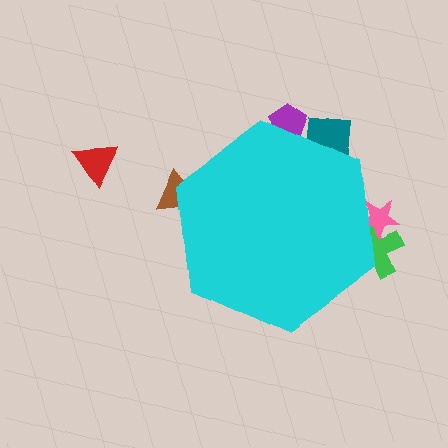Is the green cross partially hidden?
Yes, the green cross is partially hidden behind the cyan hexagon.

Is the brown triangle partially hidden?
Yes, the brown triangle is partially hidden behind the cyan hexagon.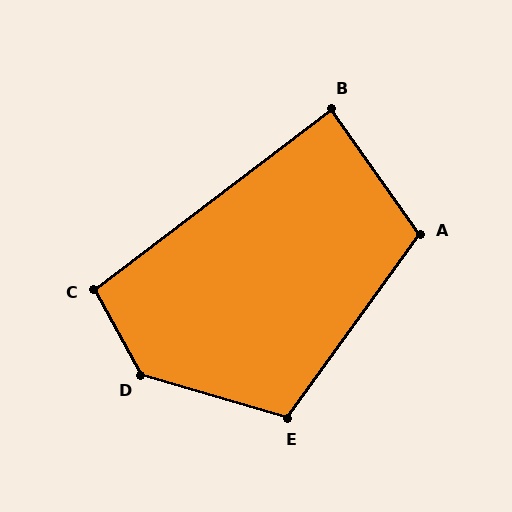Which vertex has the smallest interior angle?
B, at approximately 88 degrees.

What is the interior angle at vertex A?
Approximately 109 degrees (obtuse).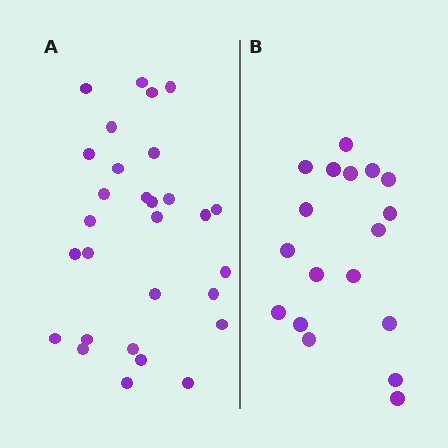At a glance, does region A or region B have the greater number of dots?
Region A (the left region) has more dots.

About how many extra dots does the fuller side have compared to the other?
Region A has roughly 12 or so more dots than region B.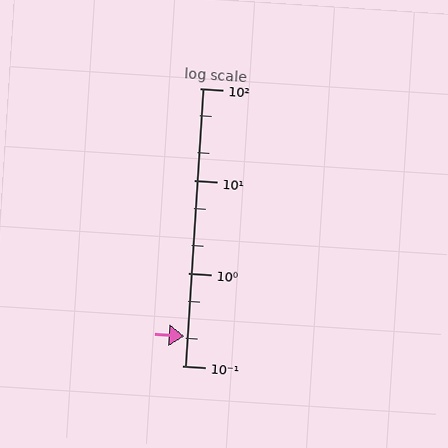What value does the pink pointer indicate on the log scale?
The pointer indicates approximately 0.21.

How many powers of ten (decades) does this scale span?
The scale spans 3 decades, from 0.1 to 100.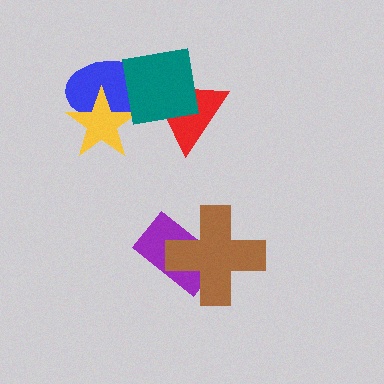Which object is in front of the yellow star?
The teal square is in front of the yellow star.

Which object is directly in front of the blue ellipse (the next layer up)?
The yellow star is directly in front of the blue ellipse.